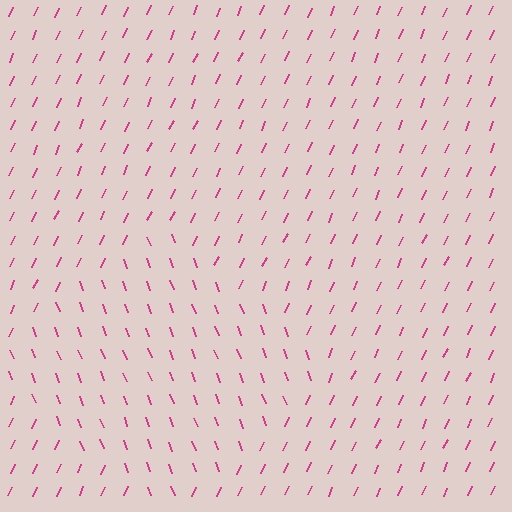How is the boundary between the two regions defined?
The boundary is defined purely by a change in line orientation (approximately 45 degrees difference). All lines are the same color and thickness.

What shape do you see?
I see a diamond.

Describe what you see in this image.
The image is filled with small magenta line segments. A diamond region in the image has lines oriented differently from the surrounding lines, creating a visible texture boundary.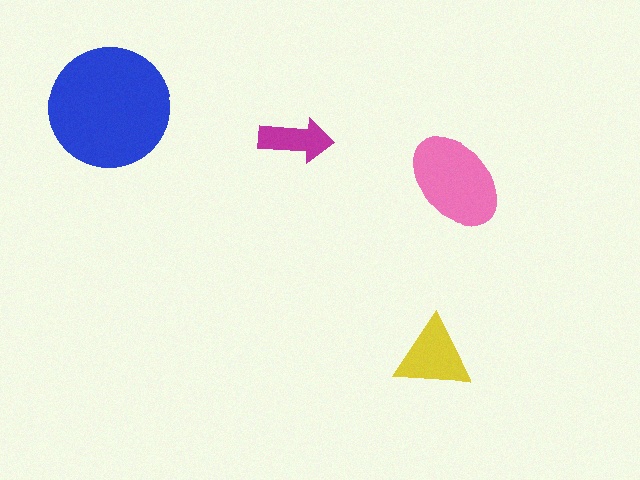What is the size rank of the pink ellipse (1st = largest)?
2nd.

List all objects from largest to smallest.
The blue circle, the pink ellipse, the yellow triangle, the magenta arrow.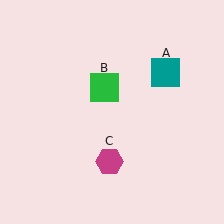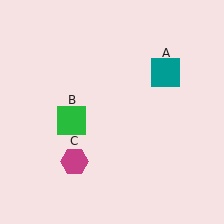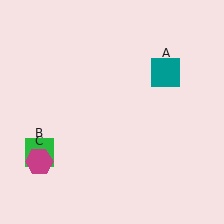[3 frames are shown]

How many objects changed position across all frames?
2 objects changed position: green square (object B), magenta hexagon (object C).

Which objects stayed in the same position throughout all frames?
Teal square (object A) remained stationary.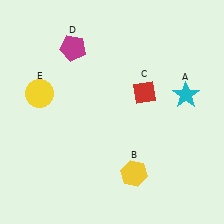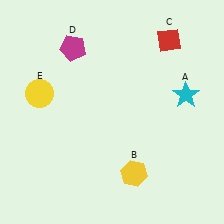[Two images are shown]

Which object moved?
The red diamond (C) moved up.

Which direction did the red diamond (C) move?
The red diamond (C) moved up.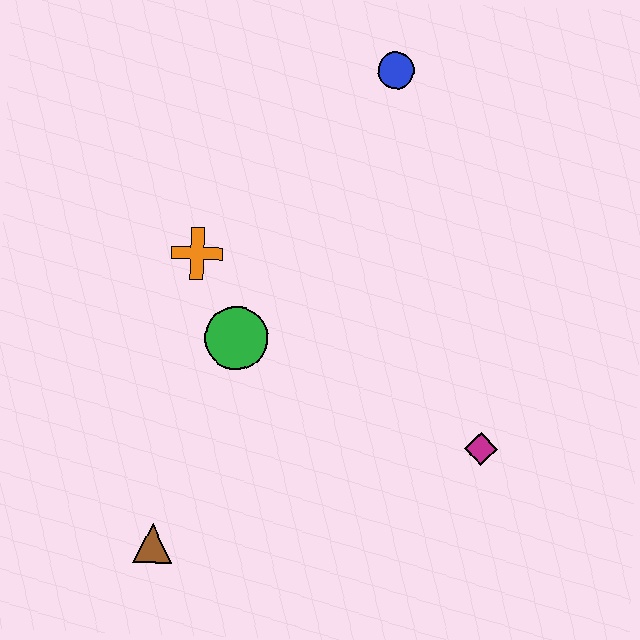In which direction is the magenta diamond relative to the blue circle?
The magenta diamond is below the blue circle.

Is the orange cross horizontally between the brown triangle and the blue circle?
Yes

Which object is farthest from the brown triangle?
The blue circle is farthest from the brown triangle.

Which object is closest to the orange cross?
The green circle is closest to the orange cross.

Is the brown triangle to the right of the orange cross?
No